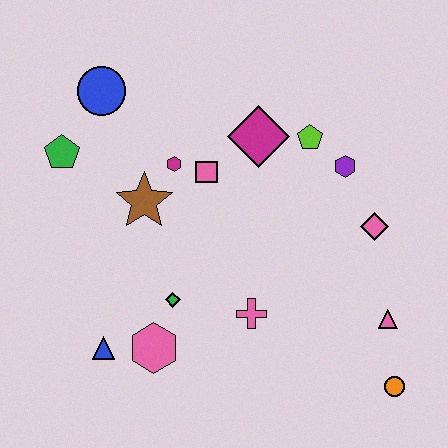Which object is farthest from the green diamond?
The orange circle is farthest from the green diamond.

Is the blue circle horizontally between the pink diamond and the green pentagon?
Yes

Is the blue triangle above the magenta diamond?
No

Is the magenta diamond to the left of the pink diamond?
Yes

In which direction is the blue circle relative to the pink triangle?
The blue circle is to the left of the pink triangle.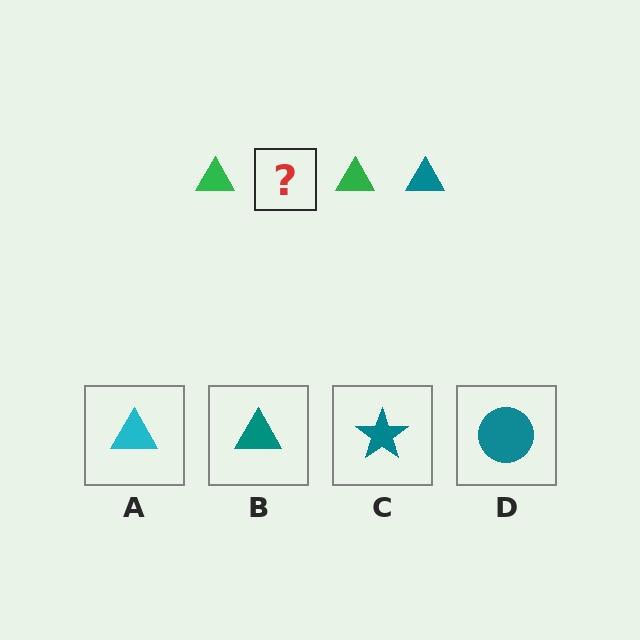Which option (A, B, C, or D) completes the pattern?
B.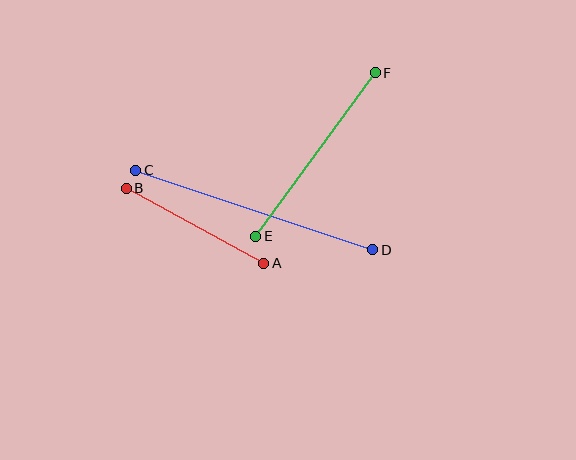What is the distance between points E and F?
The distance is approximately 203 pixels.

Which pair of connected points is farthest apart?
Points C and D are farthest apart.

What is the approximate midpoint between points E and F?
The midpoint is at approximately (316, 155) pixels.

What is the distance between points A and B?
The distance is approximately 157 pixels.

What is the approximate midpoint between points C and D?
The midpoint is at approximately (254, 210) pixels.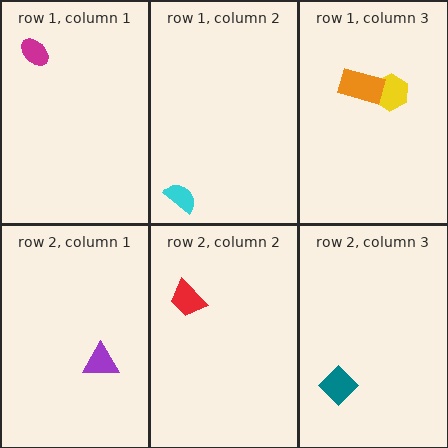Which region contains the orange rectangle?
The row 1, column 3 region.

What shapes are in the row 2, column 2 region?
The red trapezoid.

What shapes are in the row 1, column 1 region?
The magenta ellipse.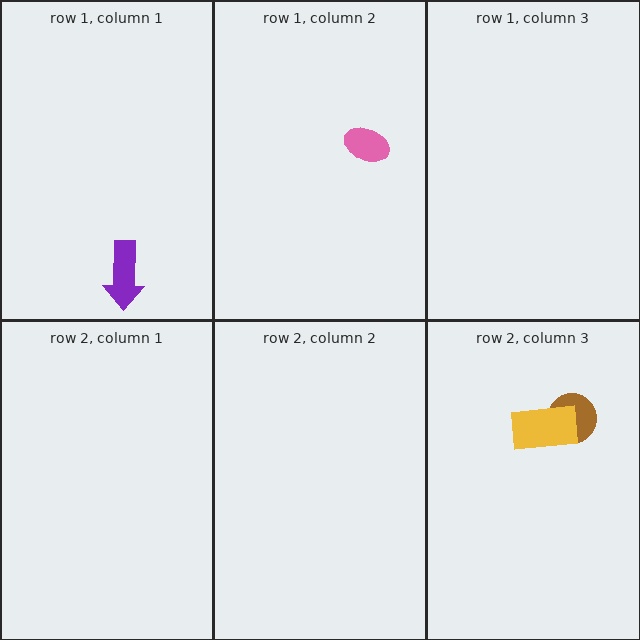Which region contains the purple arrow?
The row 1, column 1 region.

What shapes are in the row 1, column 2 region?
The pink ellipse.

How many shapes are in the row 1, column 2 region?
1.